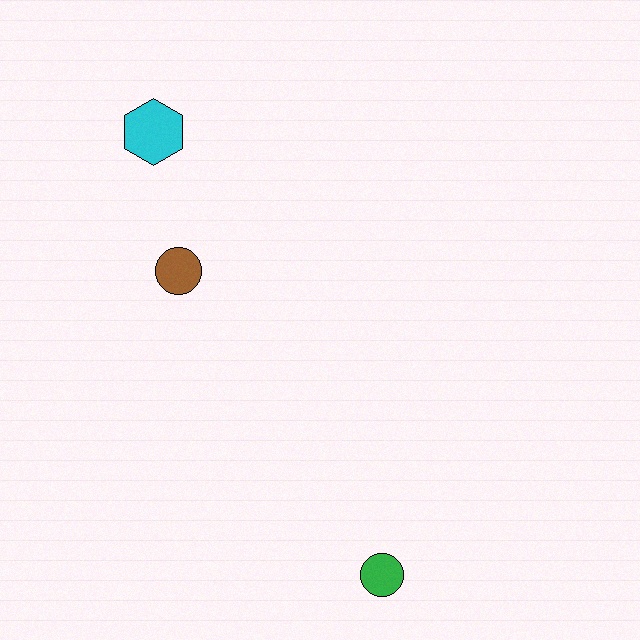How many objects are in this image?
There are 3 objects.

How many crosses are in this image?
There are no crosses.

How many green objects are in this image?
There is 1 green object.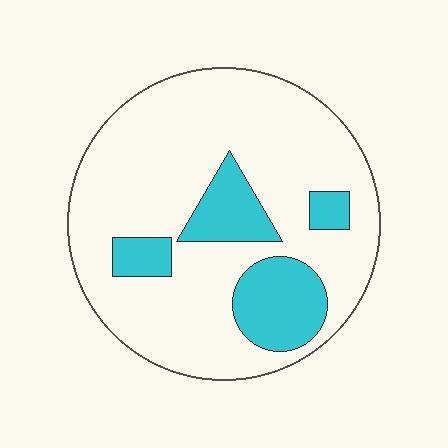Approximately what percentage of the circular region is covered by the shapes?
Approximately 20%.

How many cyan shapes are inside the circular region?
4.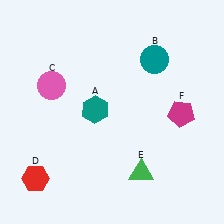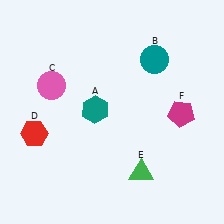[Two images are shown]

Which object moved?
The red hexagon (D) moved up.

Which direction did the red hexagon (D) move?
The red hexagon (D) moved up.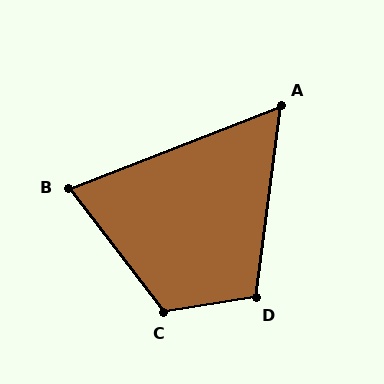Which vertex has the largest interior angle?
C, at approximately 118 degrees.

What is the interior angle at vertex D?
Approximately 106 degrees (obtuse).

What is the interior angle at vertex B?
Approximately 74 degrees (acute).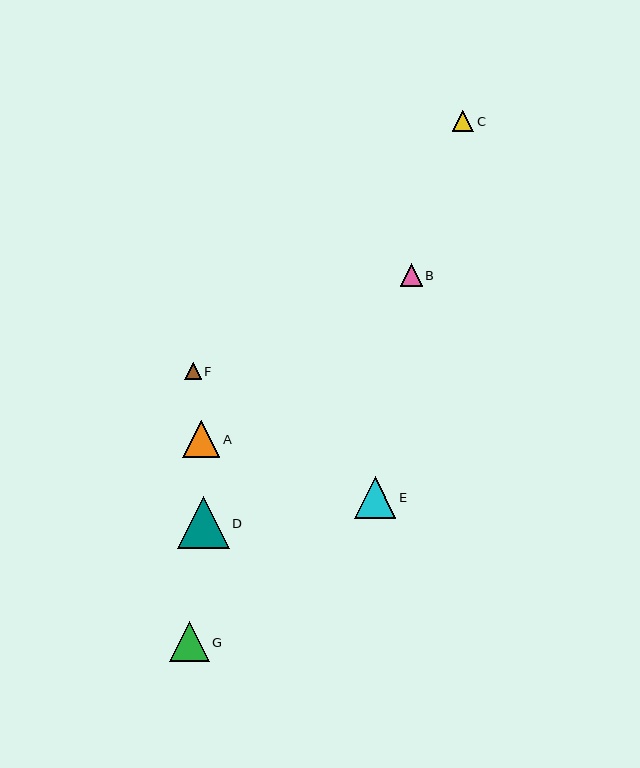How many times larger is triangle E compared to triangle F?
Triangle E is approximately 2.5 times the size of triangle F.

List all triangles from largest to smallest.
From largest to smallest: D, E, G, A, B, C, F.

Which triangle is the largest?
Triangle D is the largest with a size of approximately 52 pixels.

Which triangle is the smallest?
Triangle F is the smallest with a size of approximately 17 pixels.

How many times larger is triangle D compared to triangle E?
Triangle D is approximately 1.3 times the size of triangle E.